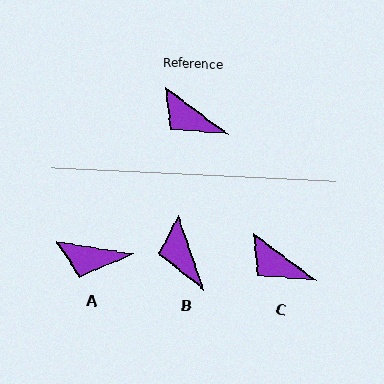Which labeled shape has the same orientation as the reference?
C.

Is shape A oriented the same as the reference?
No, it is off by about 28 degrees.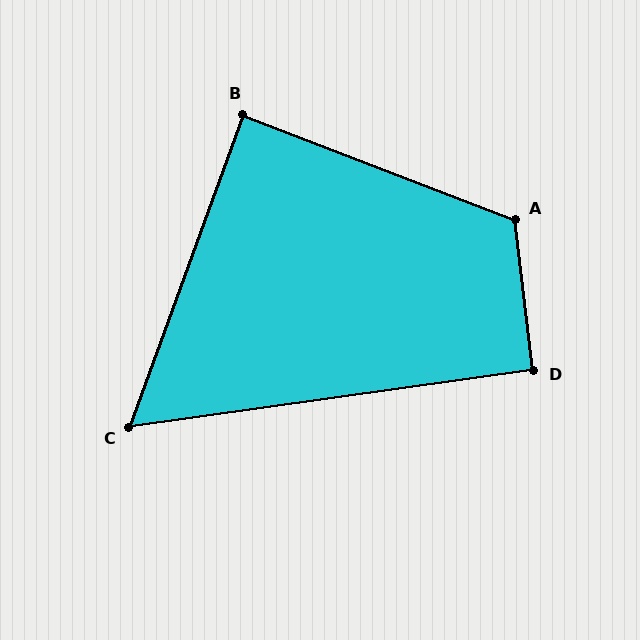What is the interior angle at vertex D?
Approximately 91 degrees (approximately right).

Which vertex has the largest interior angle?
A, at approximately 118 degrees.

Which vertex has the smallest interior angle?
C, at approximately 62 degrees.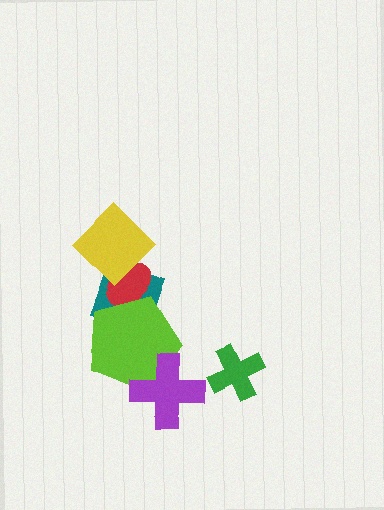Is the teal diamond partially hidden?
Yes, it is partially covered by another shape.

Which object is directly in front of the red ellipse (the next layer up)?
The yellow diamond is directly in front of the red ellipse.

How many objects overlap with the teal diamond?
3 objects overlap with the teal diamond.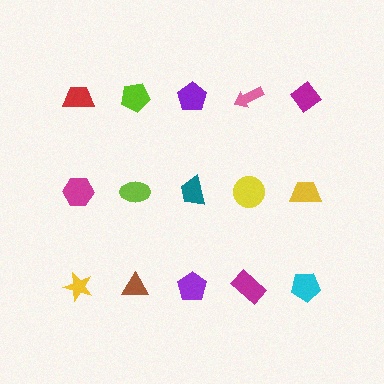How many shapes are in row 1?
5 shapes.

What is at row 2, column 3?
A teal trapezoid.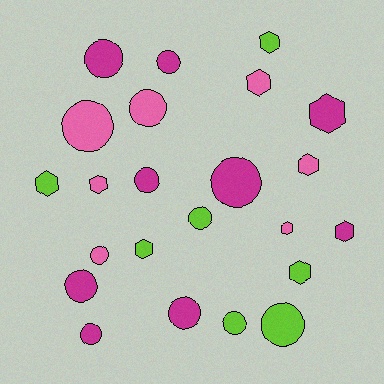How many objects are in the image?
There are 23 objects.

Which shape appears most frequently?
Circle, with 13 objects.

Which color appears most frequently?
Magenta, with 9 objects.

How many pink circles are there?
There are 3 pink circles.